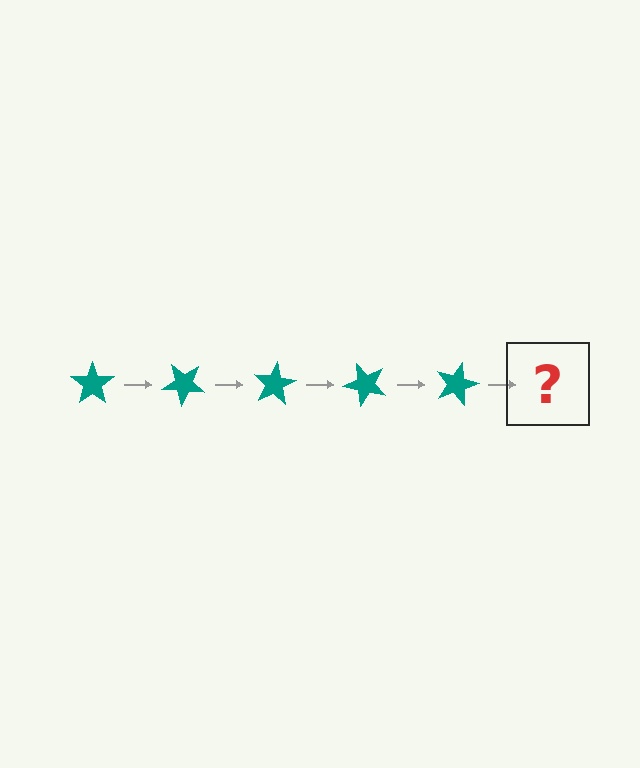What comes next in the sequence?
The next element should be a teal star rotated 200 degrees.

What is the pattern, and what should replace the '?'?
The pattern is that the star rotates 40 degrees each step. The '?' should be a teal star rotated 200 degrees.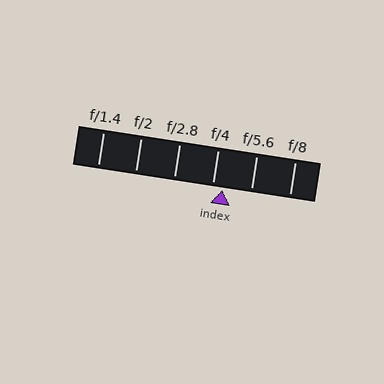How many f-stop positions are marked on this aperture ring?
There are 6 f-stop positions marked.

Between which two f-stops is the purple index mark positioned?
The index mark is between f/4 and f/5.6.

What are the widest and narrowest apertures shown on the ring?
The widest aperture shown is f/1.4 and the narrowest is f/8.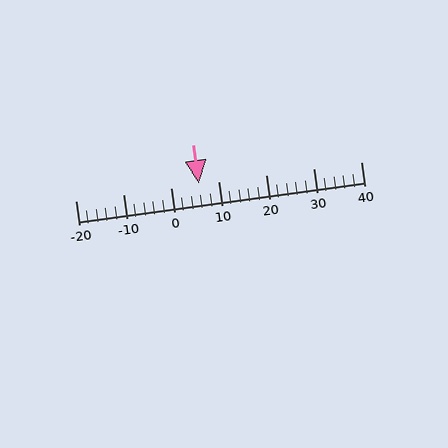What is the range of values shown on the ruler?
The ruler shows values from -20 to 40.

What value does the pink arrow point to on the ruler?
The pink arrow points to approximately 6.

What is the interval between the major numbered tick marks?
The major tick marks are spaced 10 units apart.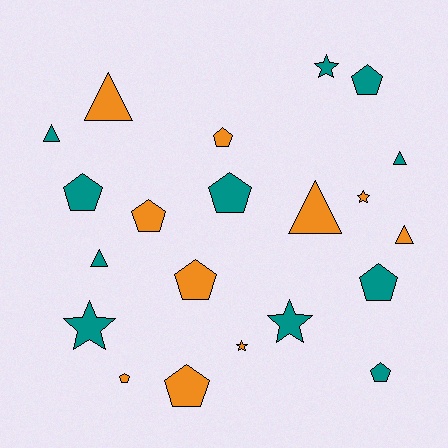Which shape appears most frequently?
Pentagon, with 10 objects.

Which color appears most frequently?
Teal, with 11 objects.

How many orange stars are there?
There are 2 orange stars.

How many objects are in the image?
There are 21 objects.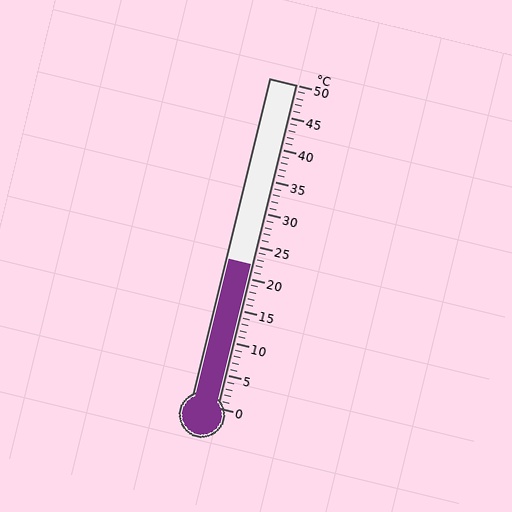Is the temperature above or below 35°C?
The temperature is below 35°C.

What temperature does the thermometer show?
The thermometer shows approximately 22°C.